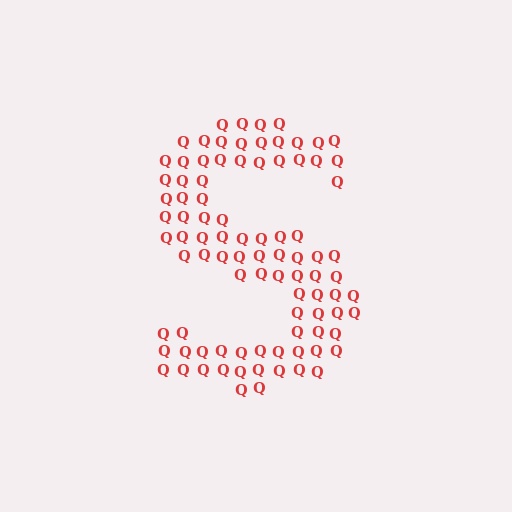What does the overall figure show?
The overall figure shows the letter S.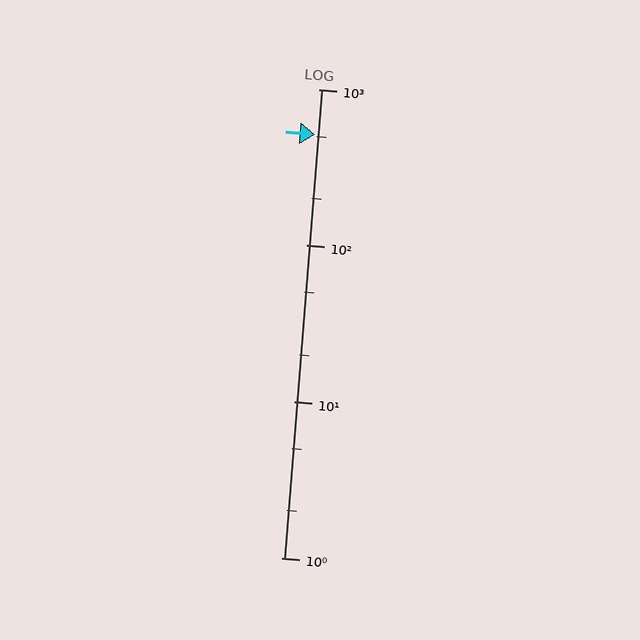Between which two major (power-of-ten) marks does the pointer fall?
The pointer is between 100 and 1000.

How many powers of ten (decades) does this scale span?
The scale spans 3 decades, from 1 to 1000.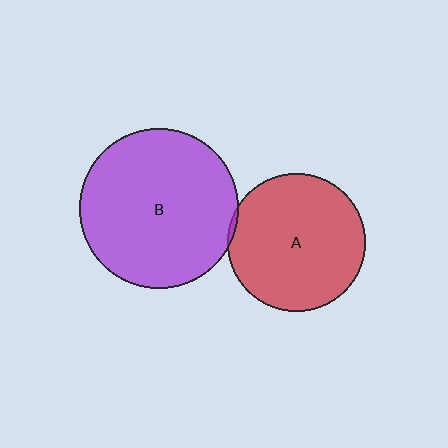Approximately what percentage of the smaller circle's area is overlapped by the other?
Approximately 5%.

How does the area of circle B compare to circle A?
Approximately 1.3 times.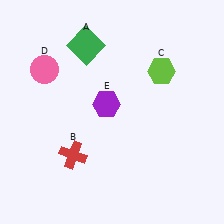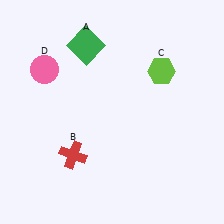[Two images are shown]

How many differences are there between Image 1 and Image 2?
There is 1 difference between the two images.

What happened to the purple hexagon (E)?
The purple hexagon (E) was removed in Image 2. It was in the top-left area of Image 1.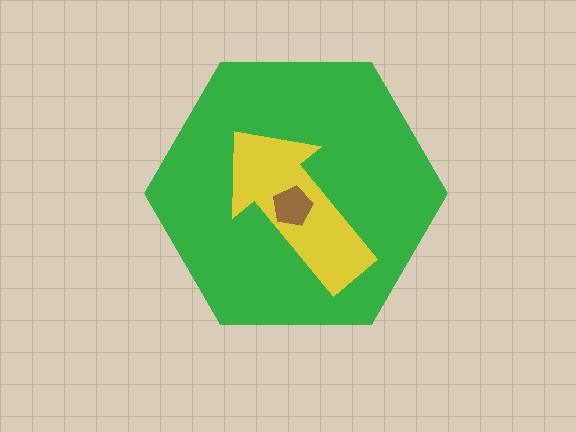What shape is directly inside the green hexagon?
The yellow arrow.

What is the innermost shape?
The brown pentagon.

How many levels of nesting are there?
3.